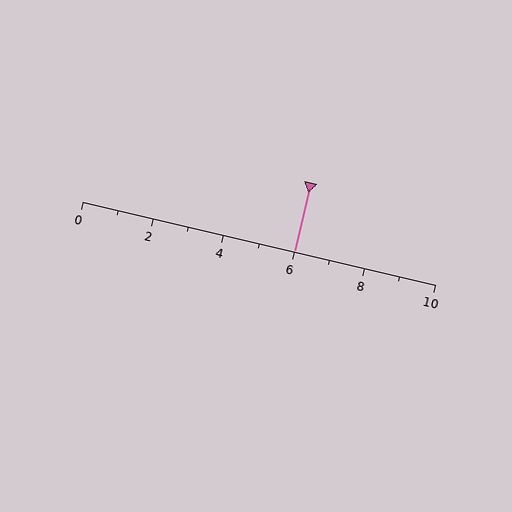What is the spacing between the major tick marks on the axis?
The major ticks are spaced 2 apart.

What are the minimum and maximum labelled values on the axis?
The axis runs from 0 to 10.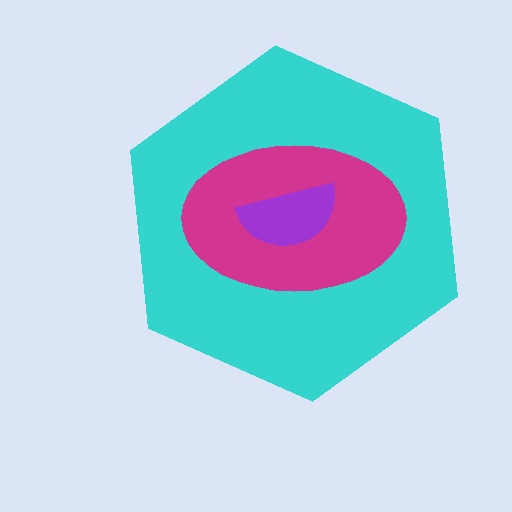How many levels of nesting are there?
3.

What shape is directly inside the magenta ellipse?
The purple semicircle.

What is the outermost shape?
The cyan hexagon.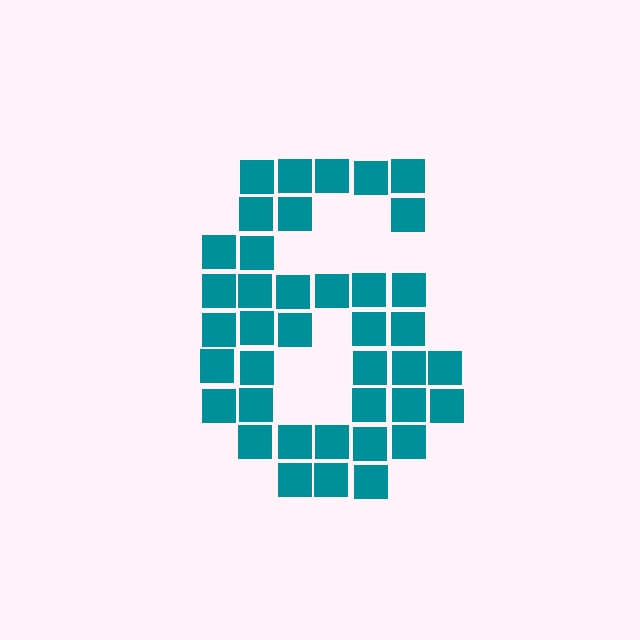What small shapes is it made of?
It is made of small squares.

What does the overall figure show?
The overall figure shows the digit 6.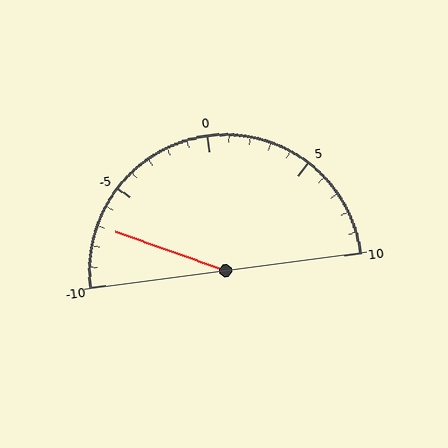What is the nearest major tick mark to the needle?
The nearest major tick mark is -5.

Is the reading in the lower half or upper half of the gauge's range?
The reading is in the lower half of the range (-10 to 10).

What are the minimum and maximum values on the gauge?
The gauge ranges from -10 to 10.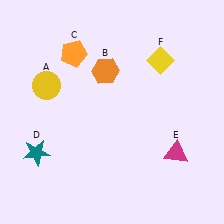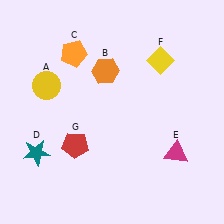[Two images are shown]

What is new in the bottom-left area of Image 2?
A red pentagon (G) was added in the bottom-left area of Image 2.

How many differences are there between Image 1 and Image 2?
There is 1 difference between the two images.